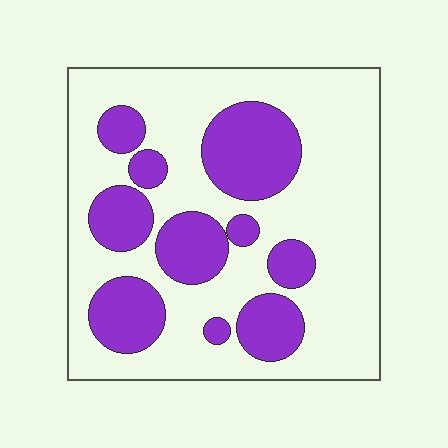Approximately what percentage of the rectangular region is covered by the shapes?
Approximately 30%.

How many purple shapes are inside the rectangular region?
10.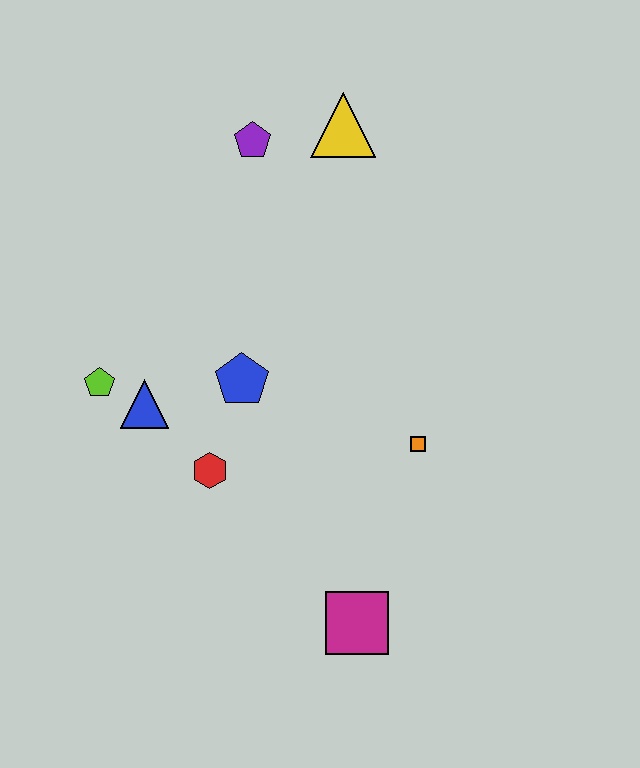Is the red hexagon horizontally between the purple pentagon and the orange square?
No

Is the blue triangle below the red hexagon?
No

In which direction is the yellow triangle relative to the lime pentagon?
The yellow triangle is above the lime pentagon.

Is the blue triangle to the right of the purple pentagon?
No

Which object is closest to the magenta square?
The orange square is closest to the magenta square.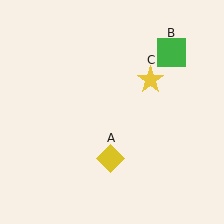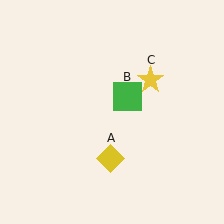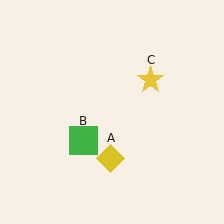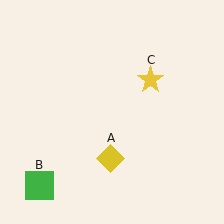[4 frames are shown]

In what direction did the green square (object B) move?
The green square (object B) moved down and to the left.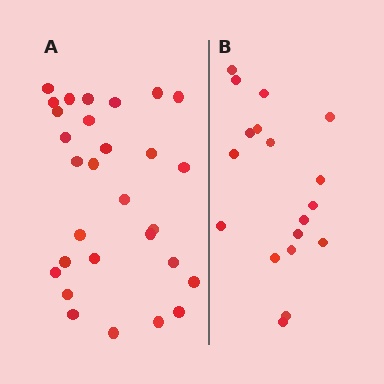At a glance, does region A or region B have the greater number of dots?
Region A (the left region) has more dots.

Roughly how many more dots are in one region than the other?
Region A has roughly 12 or so more dots than region B.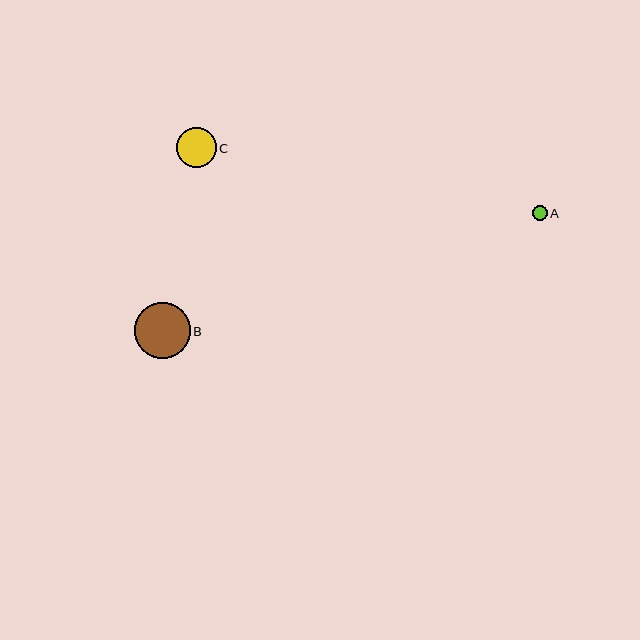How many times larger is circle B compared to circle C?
Circle B is approximately 1.4 times the size of circle C.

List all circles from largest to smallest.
From largest to smallest: B, C, A.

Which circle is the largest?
Circle B is the largest with a size of approximately 56 pixels.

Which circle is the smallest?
Circle A is the smallest with a size of approximately 15 pixels.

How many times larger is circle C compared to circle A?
Circle C is approximately 2.6 times the size of circle A.